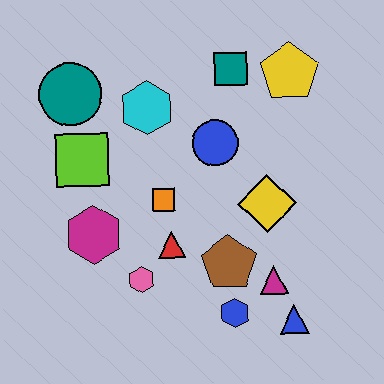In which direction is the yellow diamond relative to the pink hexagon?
The yellow diamond is to the right of the pink hexagon.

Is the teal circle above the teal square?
No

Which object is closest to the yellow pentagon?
The teal square is closest to the yellow pentagon.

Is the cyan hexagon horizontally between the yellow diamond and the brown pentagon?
No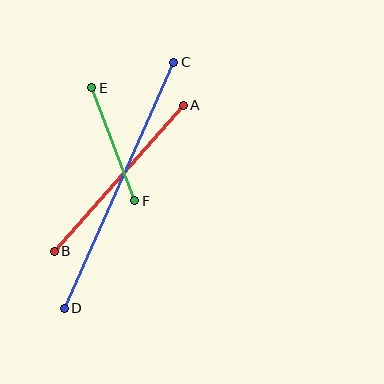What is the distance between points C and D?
The distance is approximately 269 pixels.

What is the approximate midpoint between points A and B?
The midpoint is at approximately (119, 178) pixels.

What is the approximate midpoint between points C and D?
The midpoint is at approximately (119, 185) pixels.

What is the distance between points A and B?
The distance is approximately 195 pixels.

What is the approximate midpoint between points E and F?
The midpoint is at approximately (113, 144) pixels.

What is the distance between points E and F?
The distance is approximately 121 pixels.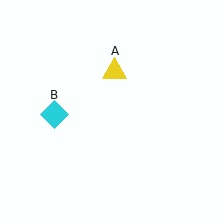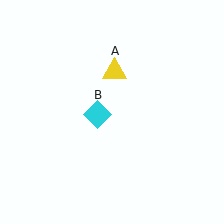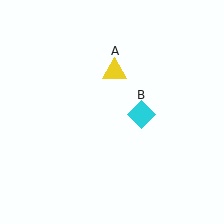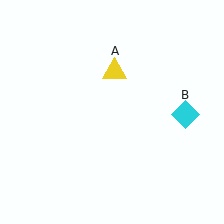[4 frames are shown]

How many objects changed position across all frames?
1 object changed position: cyan diamond (object B).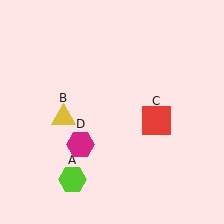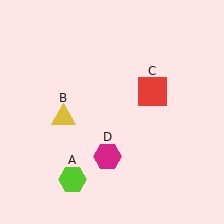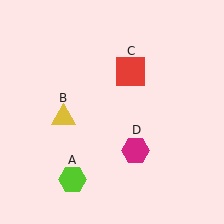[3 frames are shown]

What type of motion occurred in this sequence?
The red square (object C), magenta hexagon (object D) rotated counterclockwise around the center of the scene.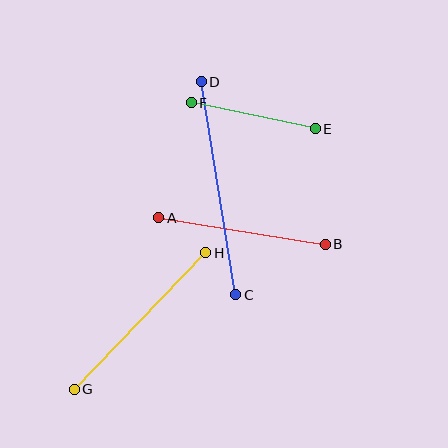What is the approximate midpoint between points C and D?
The midpoint is at approximately (219, 188) pixels.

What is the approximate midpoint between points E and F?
The midpoint is at approximately (253, 116) pixels.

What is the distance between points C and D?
The distance is approximately 216 pixels.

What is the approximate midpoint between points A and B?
The midpoint is at approximately (242, 231) pixels.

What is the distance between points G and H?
The distance is approximately 189 pixels.